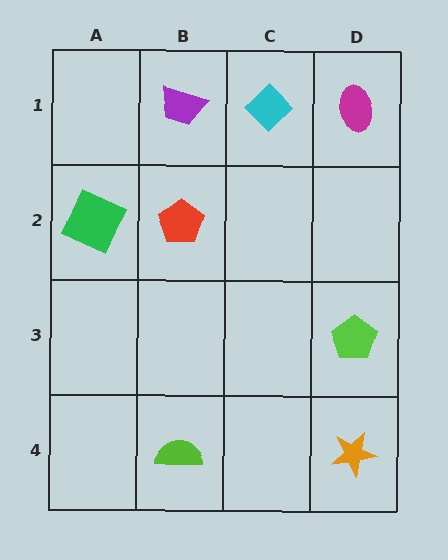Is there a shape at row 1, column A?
No, that cell is empty.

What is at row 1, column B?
A purple trapezoid.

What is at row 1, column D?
A magenta ellipse.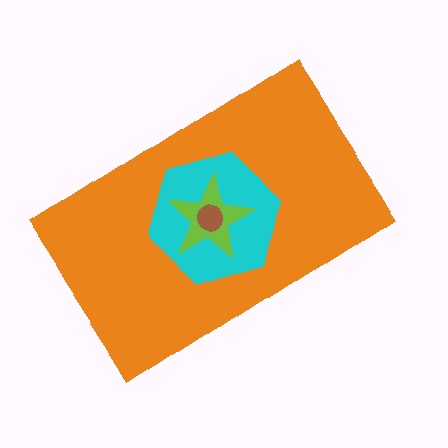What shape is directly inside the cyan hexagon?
The lime star.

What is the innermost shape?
The brown circle.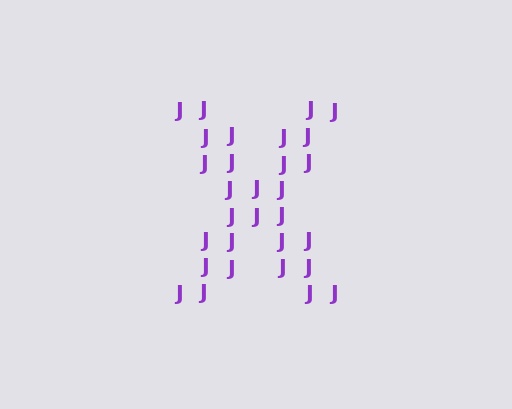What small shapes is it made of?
It is made of small letter J's.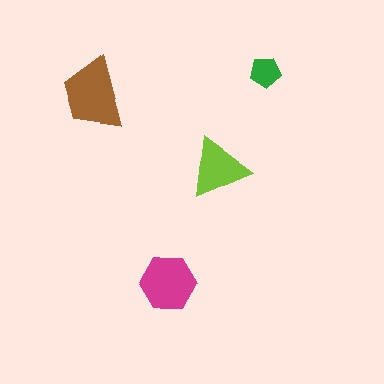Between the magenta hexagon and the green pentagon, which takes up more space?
The magenta hexagon.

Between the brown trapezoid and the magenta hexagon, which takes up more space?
The brown trapezoid.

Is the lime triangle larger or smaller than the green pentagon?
Larger.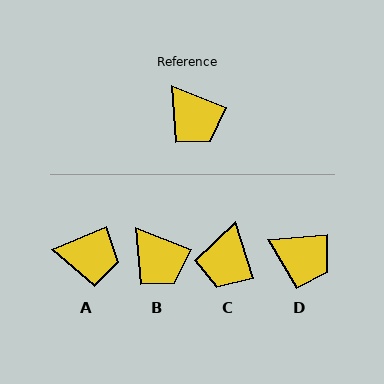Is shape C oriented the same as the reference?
No, it is off by about 50 degrees.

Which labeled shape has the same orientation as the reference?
B.